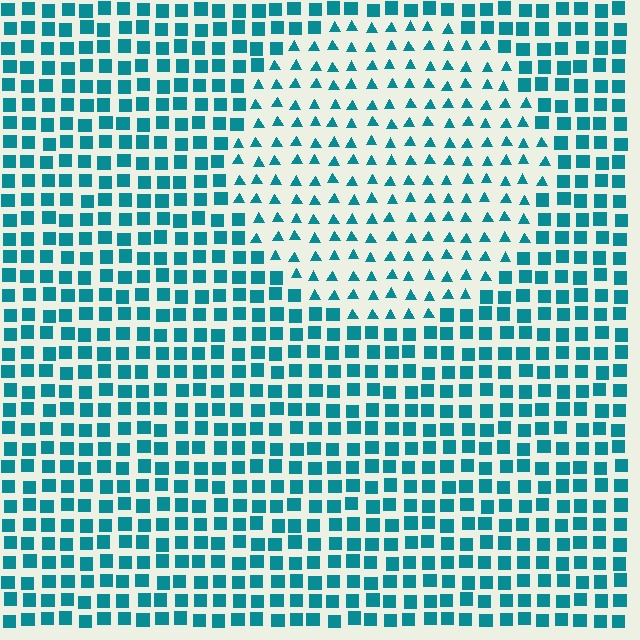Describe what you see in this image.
The image is filled with small teal elements arranged in a uniform grid. A circle-shaped region contains triangles, while the surrounding area contains squares. The boundary is defined purely by the change in element shape.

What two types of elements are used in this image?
The image uses triangles inside the circle region and squares outside it.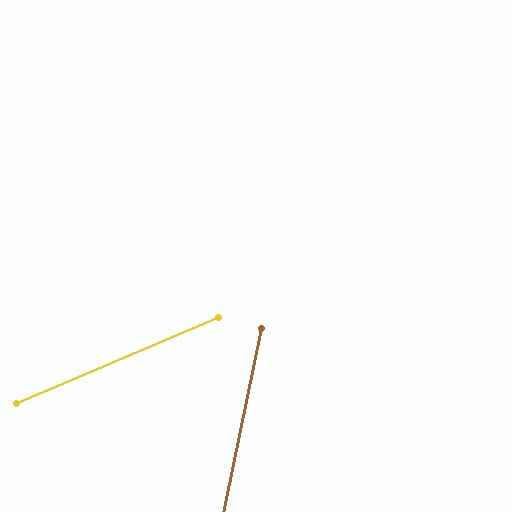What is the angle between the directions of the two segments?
Approximately 55 degrees.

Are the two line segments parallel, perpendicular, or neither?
Neither parallel nor perpendicular — they differ by about 55°.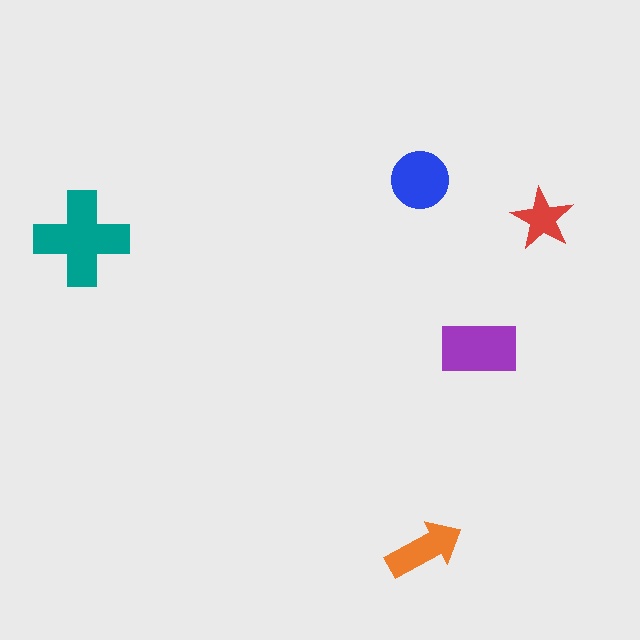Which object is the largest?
The teal cross.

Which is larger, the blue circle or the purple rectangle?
The purple rectangle.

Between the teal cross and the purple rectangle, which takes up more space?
The teal cross.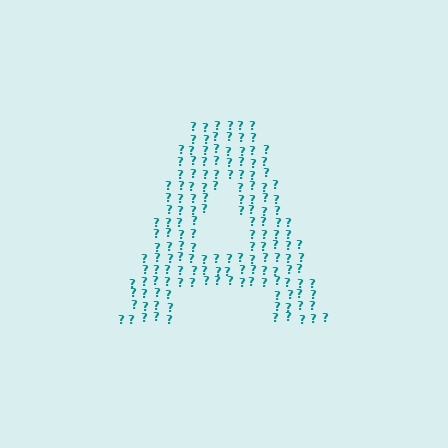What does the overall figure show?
The overall figure shows the letter A.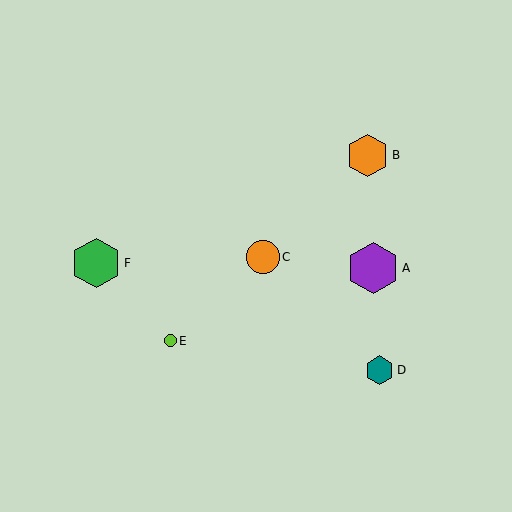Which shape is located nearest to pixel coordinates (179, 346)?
The lime circle (labeled E) at (170, 341) is nearest to that location.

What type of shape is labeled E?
Shape E is a lime circle.